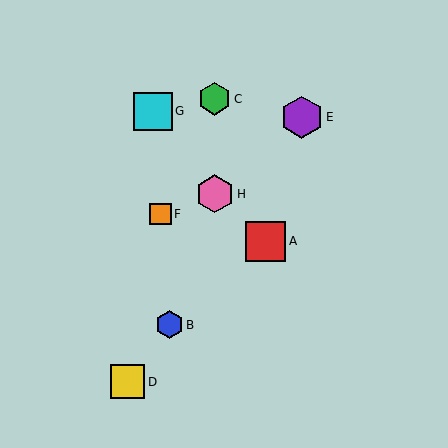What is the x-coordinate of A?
Object A is at x≈265.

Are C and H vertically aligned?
Yes, both are at x≈215.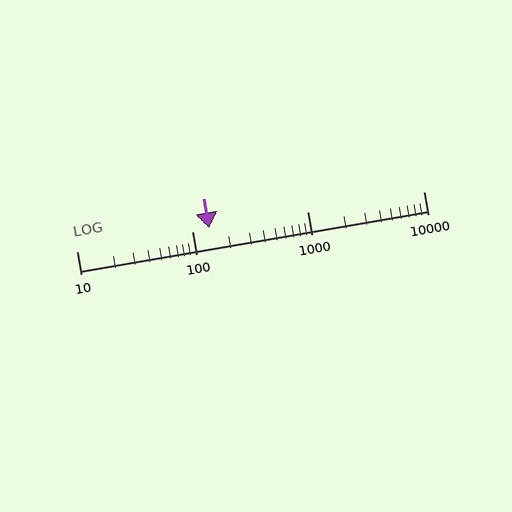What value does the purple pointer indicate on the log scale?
The pointer indicates approximately 140.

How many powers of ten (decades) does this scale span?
The scale spans 3 decades, from 10 to 10000.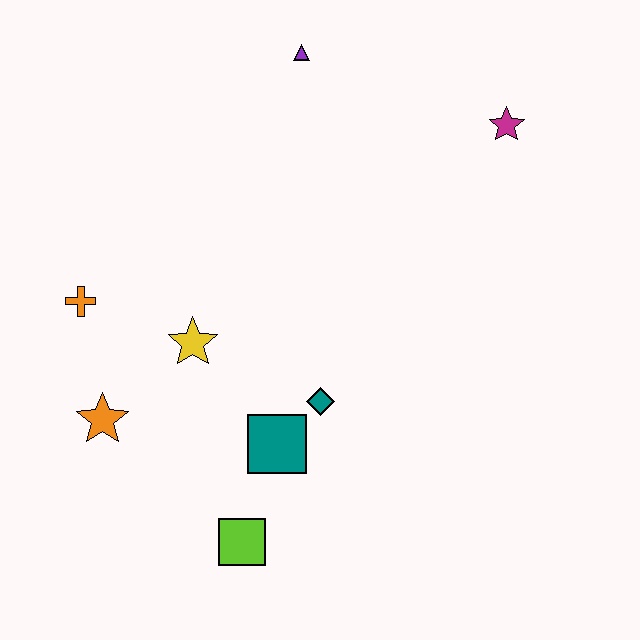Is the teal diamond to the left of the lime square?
No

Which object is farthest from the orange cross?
The magenta star is farthest from the orange cross.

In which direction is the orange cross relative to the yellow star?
The orange cross is to the left of the yellow star.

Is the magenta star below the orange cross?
No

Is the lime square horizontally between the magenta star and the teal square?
No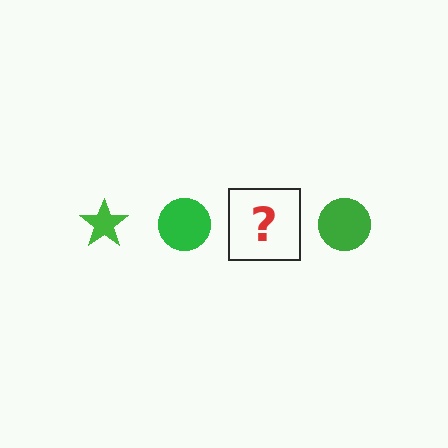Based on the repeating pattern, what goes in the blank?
The blank should be a green star.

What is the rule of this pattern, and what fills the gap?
The rule is that the pattern cycles through star, circle shapes in green. The gap should be filled with a green star.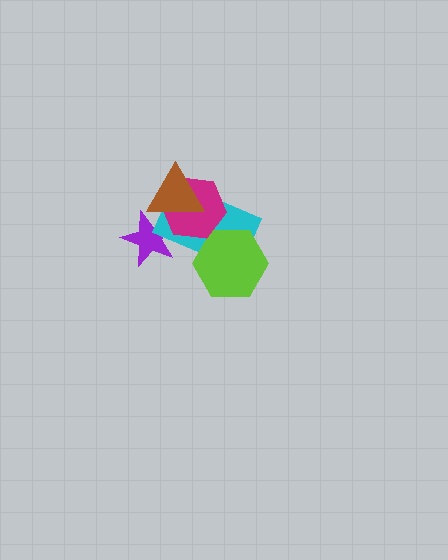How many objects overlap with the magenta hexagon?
3 objects overlap with the magenta hexagon.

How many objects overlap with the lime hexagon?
1 object overlaps with the lime hexagon.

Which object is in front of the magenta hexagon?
The brown triangle is in front of the magenta hexagon.